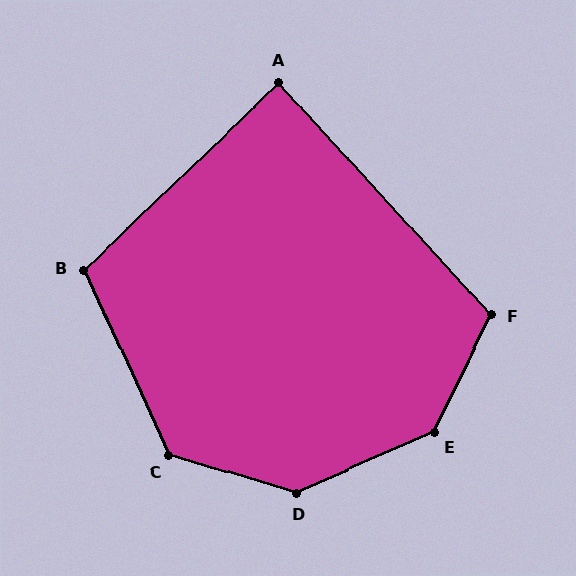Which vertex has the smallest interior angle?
A, at approximately 89 degrees.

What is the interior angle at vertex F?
Approximately 111 degrees (obtuse).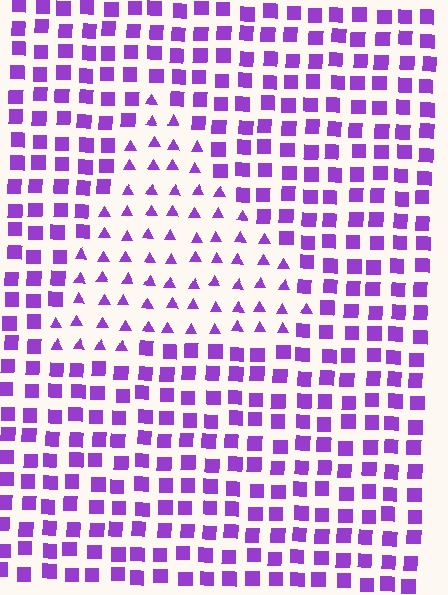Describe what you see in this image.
The image is filled with small purple elements arranged in a uniform grid. A triangle-shaped region contains triangles, while the surrounding area contains squares. The boundary is defined purely by the change in element shape.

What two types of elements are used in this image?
The image uses triangles inside the triangle region and squares outside it.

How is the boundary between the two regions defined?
The boundary is defined by a change in element shape: triangles inside vs. squares outside. All elements share the same color and spacing.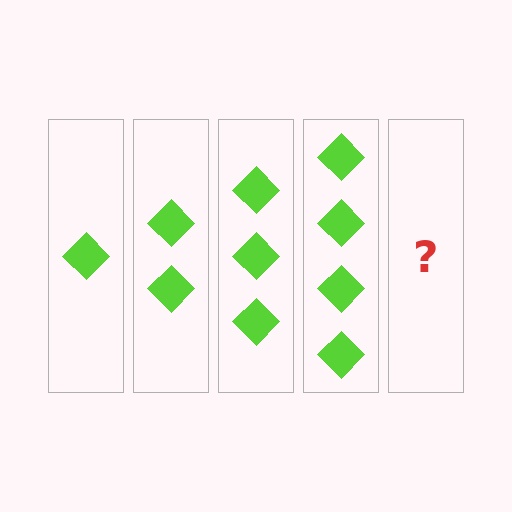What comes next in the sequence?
The next element should be 5 diamonds.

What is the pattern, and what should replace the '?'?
The pattern is that each step adds one more diamond. The '?' should be 5 diamonds.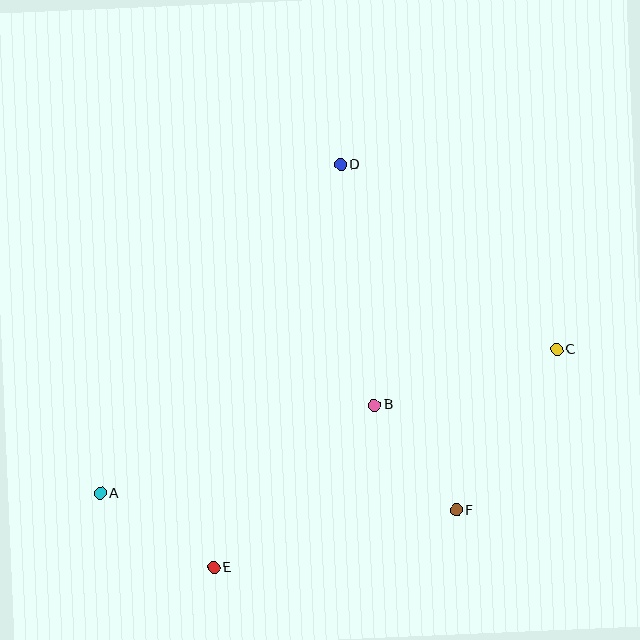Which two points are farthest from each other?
Points A and C are farthest from each other.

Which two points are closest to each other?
Points B and F are closest to each other.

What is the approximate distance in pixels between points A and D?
The distance between A and D is approximately 407 pixels.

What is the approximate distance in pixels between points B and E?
The distance between B and E is approximately 228 pixels.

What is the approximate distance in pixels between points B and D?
The distance between B and D is approximately 243 pixels.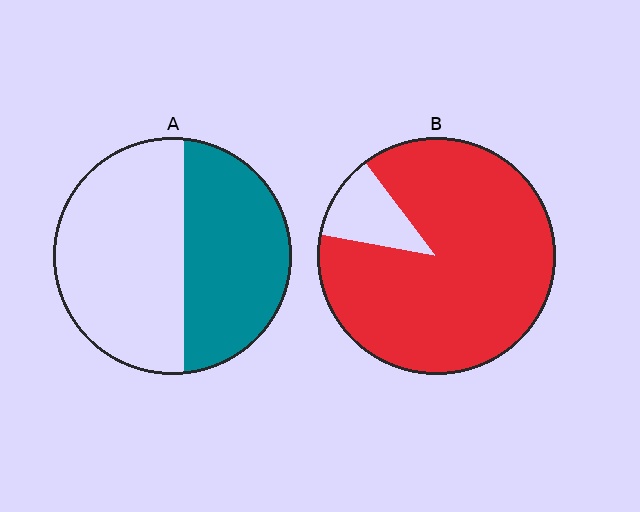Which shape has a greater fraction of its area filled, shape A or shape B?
Shape B.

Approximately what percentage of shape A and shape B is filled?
A is approximately 45% and B is approximately 90%.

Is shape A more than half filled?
No.